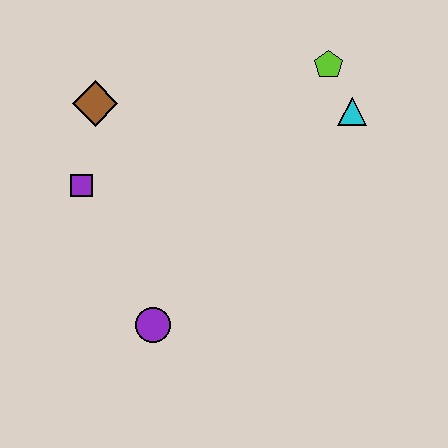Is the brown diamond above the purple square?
Yes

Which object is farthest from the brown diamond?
The cyan triangle is farthest from the brown diamond.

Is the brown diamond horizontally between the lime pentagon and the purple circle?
No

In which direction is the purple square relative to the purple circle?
The purple square is above the purple circle.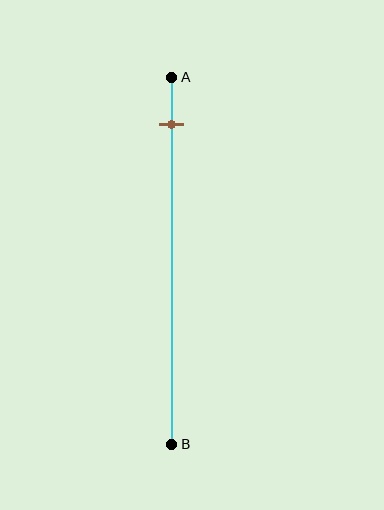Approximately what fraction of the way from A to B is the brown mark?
The brown mark is approximately 15% of the way from A to B.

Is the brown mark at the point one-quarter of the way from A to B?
No, the mark is at about 15% from A, not at the 25% one-quarter point.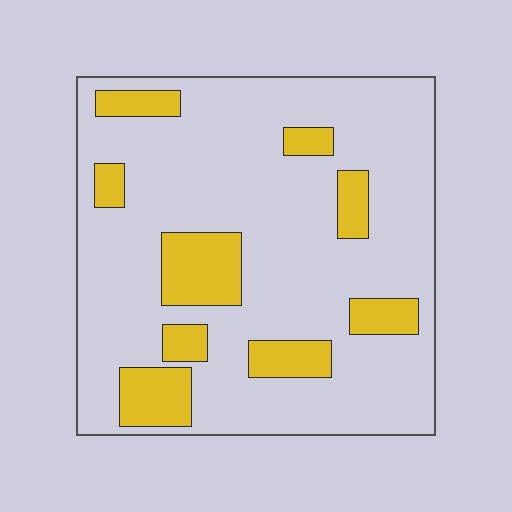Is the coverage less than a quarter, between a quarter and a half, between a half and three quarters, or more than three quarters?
Less than a quarter.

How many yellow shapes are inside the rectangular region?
9.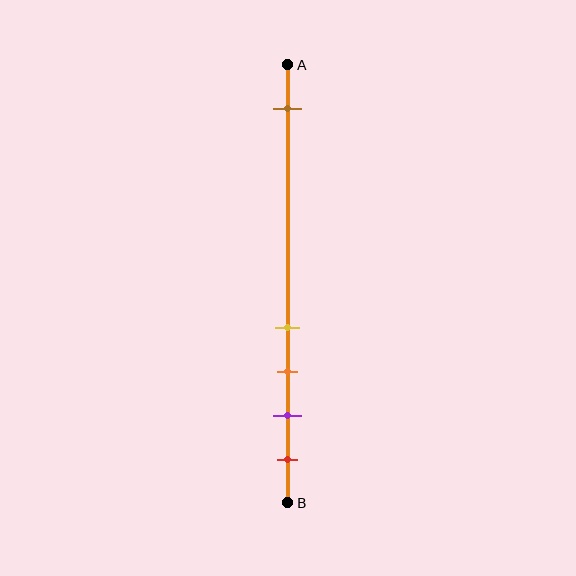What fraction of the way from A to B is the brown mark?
The brown mark is approximately 10% (0.1) of the way from A to B.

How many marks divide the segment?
There are 5 marks dividing the segment.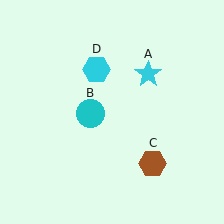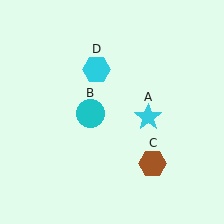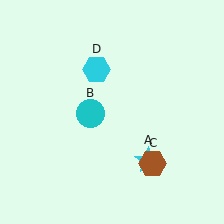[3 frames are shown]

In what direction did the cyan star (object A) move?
The cyan star (object A) moved down.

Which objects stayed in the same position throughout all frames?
Cyan circle (object B) and brown hexagon (object C) and cyan hexagon (object D) remained stationary.